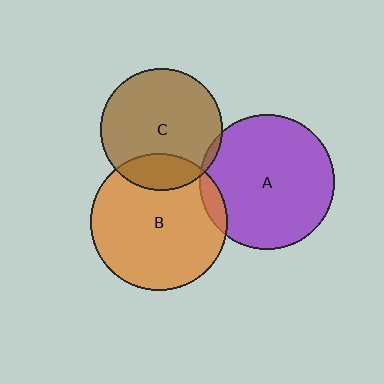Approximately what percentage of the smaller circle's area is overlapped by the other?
Approximately 5%.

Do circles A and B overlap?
Yes.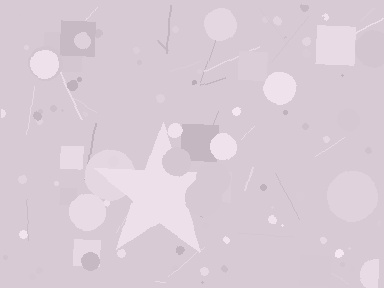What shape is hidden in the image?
A star is hidden in the image.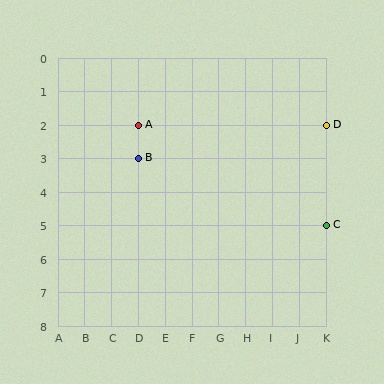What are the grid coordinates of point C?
Point C is at grid coordinates (K, 5).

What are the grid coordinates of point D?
Point D is at grid coordinates (K, 2).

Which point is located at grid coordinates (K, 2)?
Point D is at (K, 2).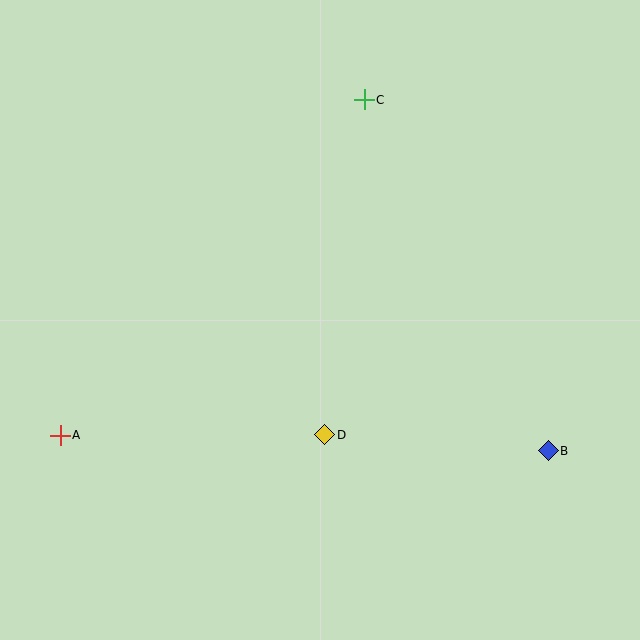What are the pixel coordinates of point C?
Point C is at (364, 100).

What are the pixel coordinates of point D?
Point D is at (325, 435).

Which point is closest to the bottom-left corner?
Point A is closest to the bottom-left corner.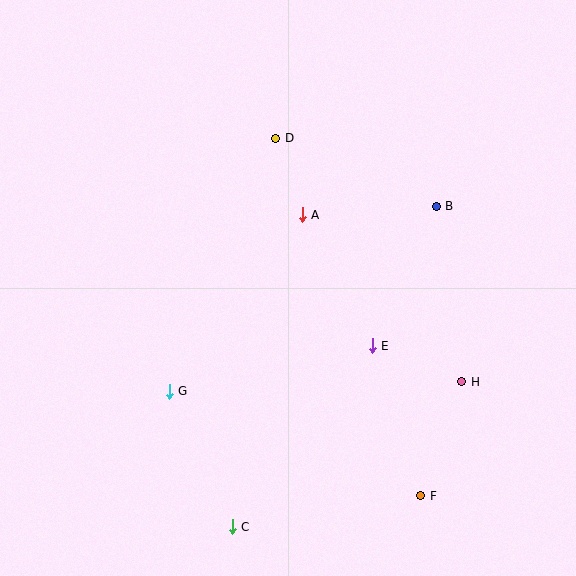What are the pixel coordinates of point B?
Point B is at (436, 206).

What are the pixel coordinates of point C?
Point C is at (232, 527).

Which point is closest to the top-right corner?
Point B is closest to the top-right corner.